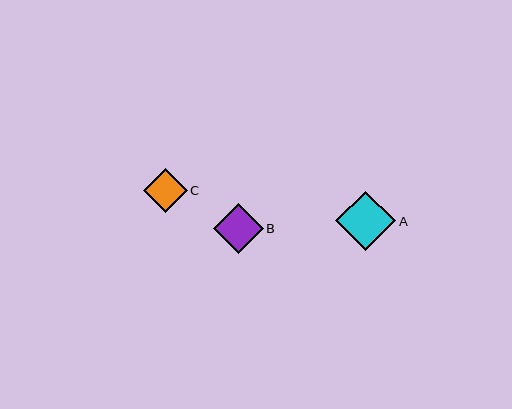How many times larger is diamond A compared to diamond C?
Diamond A is approximately 1.4 times the size of diamond C.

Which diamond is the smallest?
Diamond C is the smallest with a size of approximately 44 pixels.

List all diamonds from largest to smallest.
From largest to smallest: A, B, C.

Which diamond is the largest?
Diamond A is the largest with a size of approximately 60 pixels.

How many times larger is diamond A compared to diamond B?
Diamond A is approximately 1.2 times the size of diamond B.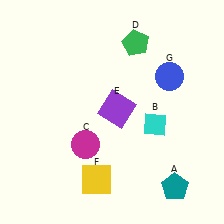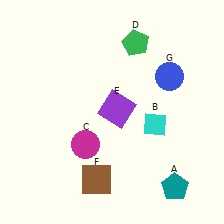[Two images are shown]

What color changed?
The square (F) changed from yellow in Image 1 to brown in Image 2.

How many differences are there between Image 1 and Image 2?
There is 1 difference between the two images.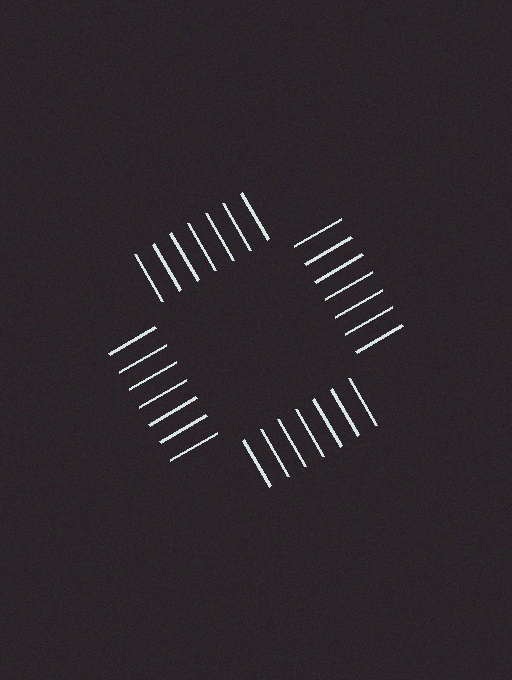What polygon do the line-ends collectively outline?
An illusory square — the line segments terminate on its edges but no continuous stroke is drawn.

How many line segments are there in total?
28 — 7 along each of the 4 edges.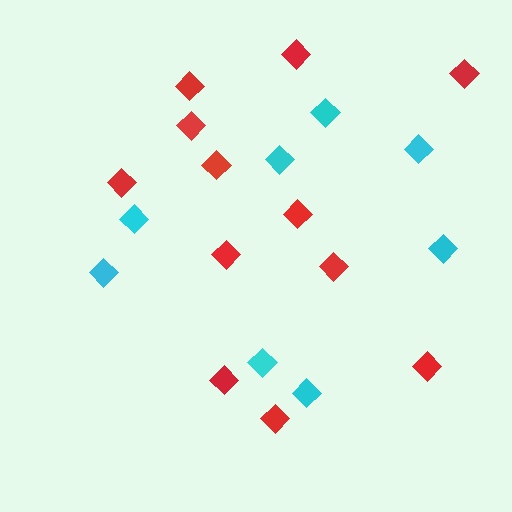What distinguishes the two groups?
There are 2 groups: one group of red diamonds (12) and one group of cyan diamonds (8).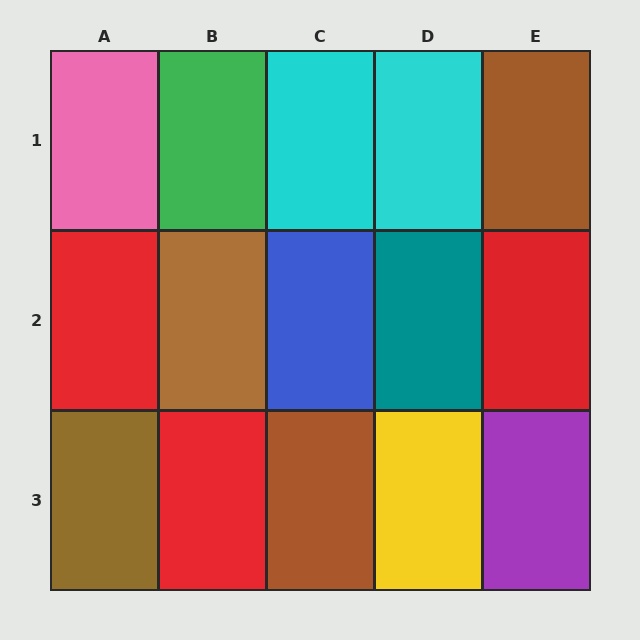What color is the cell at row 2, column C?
Blue.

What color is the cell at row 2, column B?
Brown.